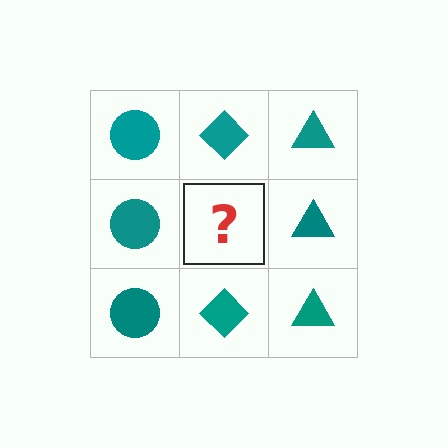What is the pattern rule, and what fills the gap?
The rule is that each column has a consistent shape. The gap should be filled with a teal diamond.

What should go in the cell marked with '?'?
The missing cell should contain a teal diamond.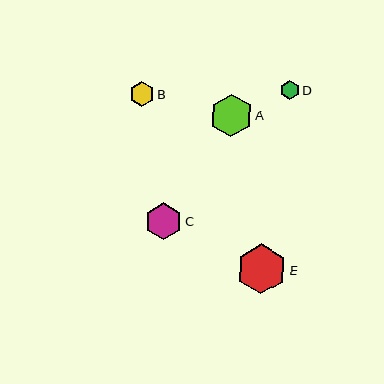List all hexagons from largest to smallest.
From largest to smallest: E, A, C, B, D.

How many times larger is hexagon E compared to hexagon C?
Hexagon E is approximately 1.4 times the size of hexagon C.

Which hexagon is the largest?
Hexagon E is the largest with a size of approximately 50 pixels.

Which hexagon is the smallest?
Hexagon D is the smallest with a size of approximately 19 pixels.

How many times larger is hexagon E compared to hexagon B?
Hexagon E is approximately 2.0 times the size of hexagon B.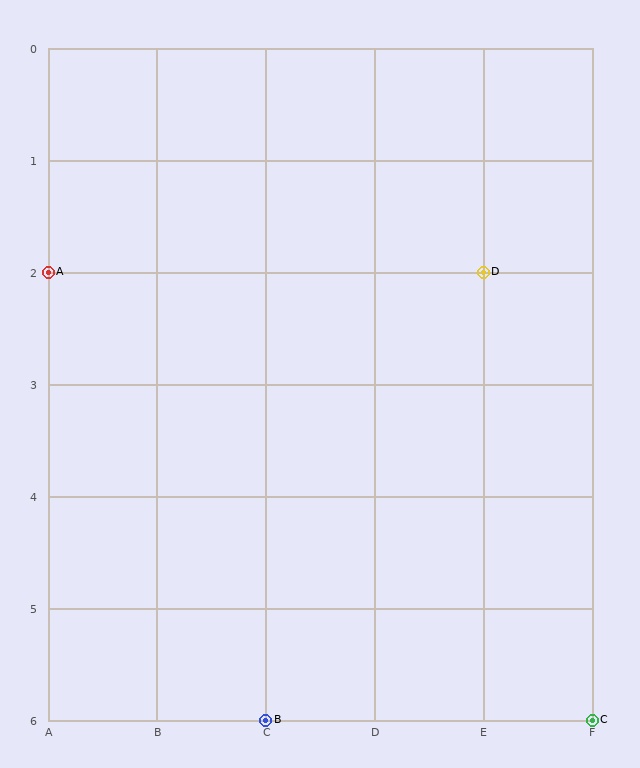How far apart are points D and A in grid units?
Points D and A are 4 columns apart.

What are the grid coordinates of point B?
Point B is at grid coordinates (C, 6).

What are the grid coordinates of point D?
Point D is at grid coordinates (E, 2).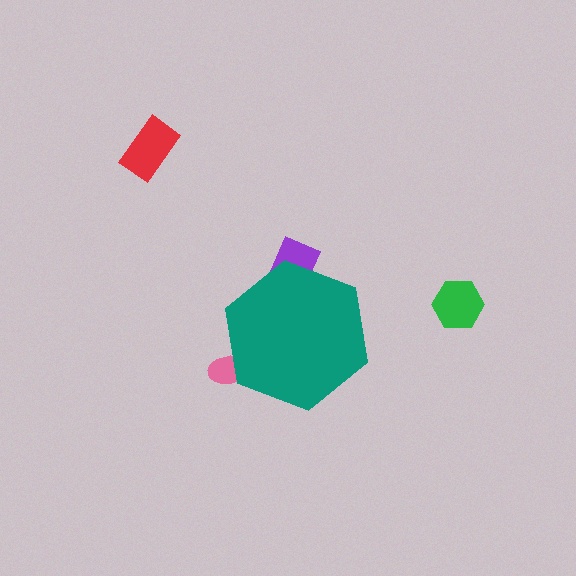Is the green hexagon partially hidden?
No, the green hexagon is fully visible.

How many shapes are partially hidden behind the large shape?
2 shapes are partially hidden.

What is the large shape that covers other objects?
A teal hexagon.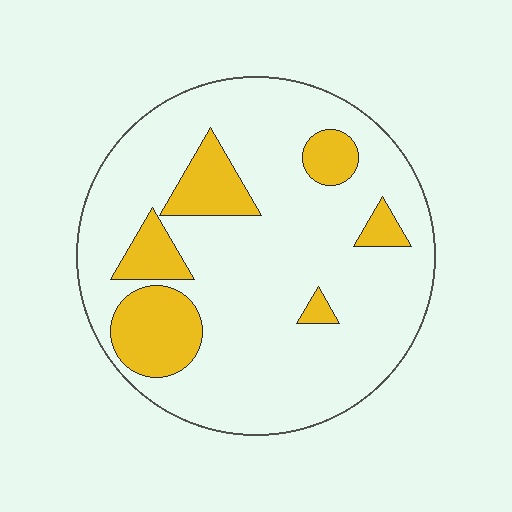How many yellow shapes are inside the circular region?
6.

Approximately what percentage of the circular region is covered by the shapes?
Approximately 20%.